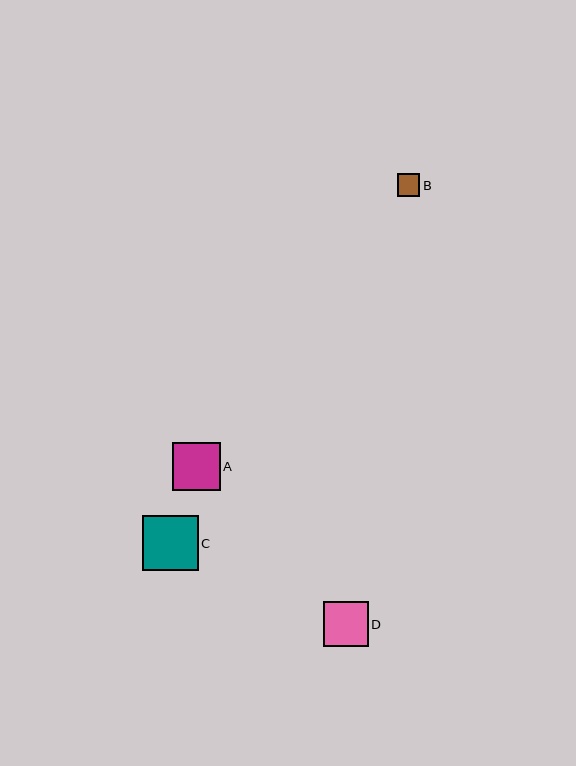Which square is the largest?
Square C is the largest with a size of approximately 55 pixels.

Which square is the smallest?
Square B is the smallest with a size of approximately 22 pixels.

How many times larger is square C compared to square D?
Square C is approximately 1.2 times the size of square D.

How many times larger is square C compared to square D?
Square C is approximately 1.2 times the size of square D.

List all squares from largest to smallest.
From largest to smallest: C, A, D, B.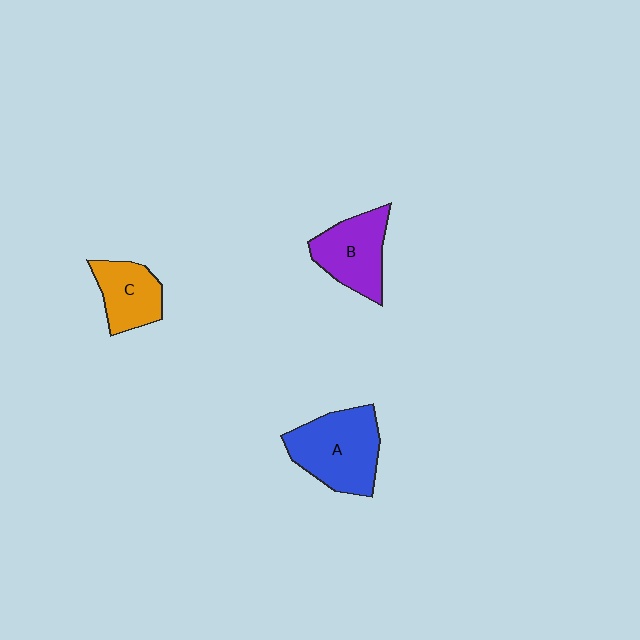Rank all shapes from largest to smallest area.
From largest to smallest: A (blue), B (purple), C (orange).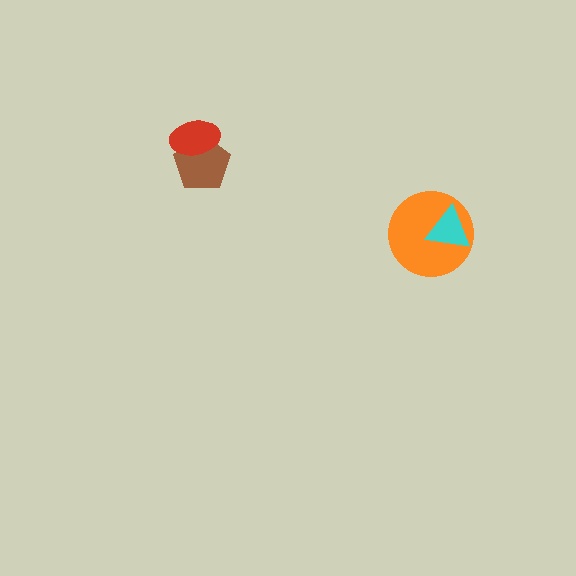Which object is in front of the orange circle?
The cyan triangle is in front of the orange circle.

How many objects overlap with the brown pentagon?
1 object overlaps with the brown pentagon.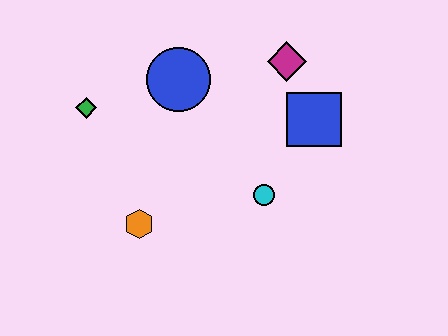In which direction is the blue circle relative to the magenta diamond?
The blue circle is to the left of the magenta diamond.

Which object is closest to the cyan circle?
The blue square is closest to the cyan circle.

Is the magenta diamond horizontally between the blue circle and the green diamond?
No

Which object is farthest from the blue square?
The green diamond is farthest from the blue square.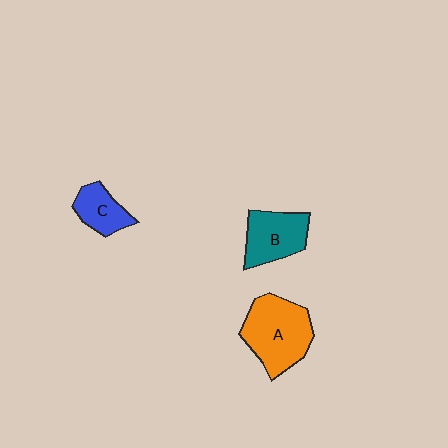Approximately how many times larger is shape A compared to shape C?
Approximately 2.1 times.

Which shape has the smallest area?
Shape C (blue).